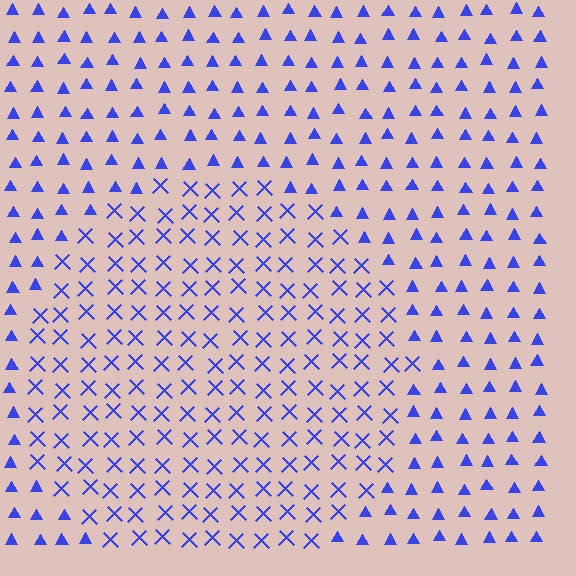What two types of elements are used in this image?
The image uses X marks inside the circle region and triangles outside it.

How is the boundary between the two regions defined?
The boundary is defined by a change in element shape: X marks inside vs. triangles outside. All elements share the same color and spacing.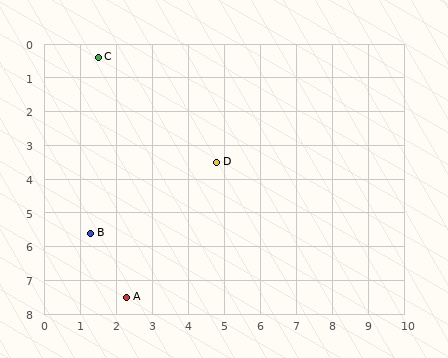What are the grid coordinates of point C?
Point C is at approximately (1.5, 0.4).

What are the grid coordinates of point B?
Point B is at approximately (1.3, 5.6).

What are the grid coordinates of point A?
Point A is at approximately (2.3, 7.5).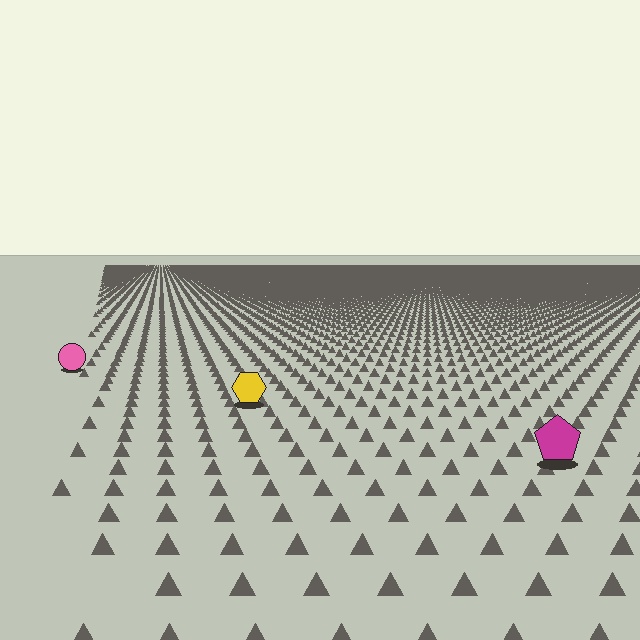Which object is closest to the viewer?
The magenta pentagon is closest. The texture marks near it are larger and more spread out.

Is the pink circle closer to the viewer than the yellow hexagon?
No. The yellow hexagon is closer — you can tell from the texture gradient: the ground texture is coarser near it.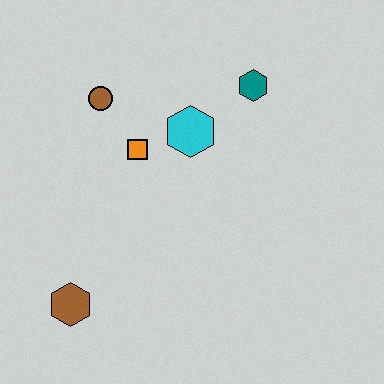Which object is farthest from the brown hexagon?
The teal hexagon is farthest from the brown hexagon.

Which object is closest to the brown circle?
The orange square is closest to the brown circle.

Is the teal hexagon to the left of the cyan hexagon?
No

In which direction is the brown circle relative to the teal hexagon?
The brown circle is to the left of the teal hexagon.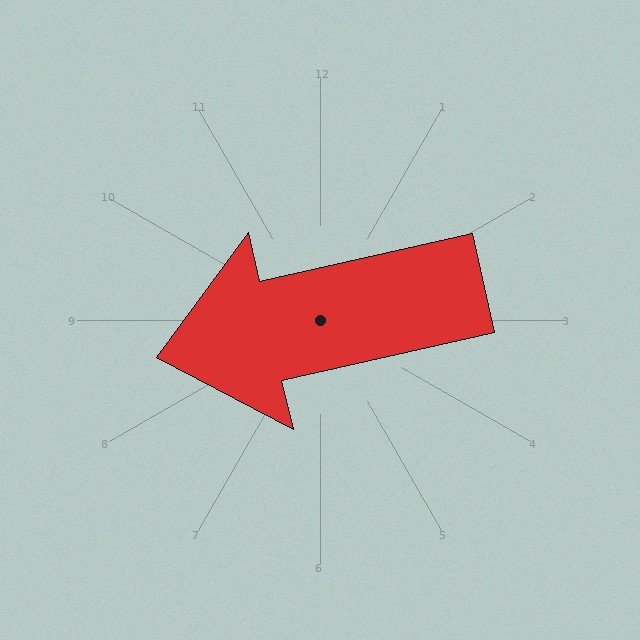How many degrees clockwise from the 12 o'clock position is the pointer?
Approximately 257 degrees.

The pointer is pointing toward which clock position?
Roughly 9 o'clock.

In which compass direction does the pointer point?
West.